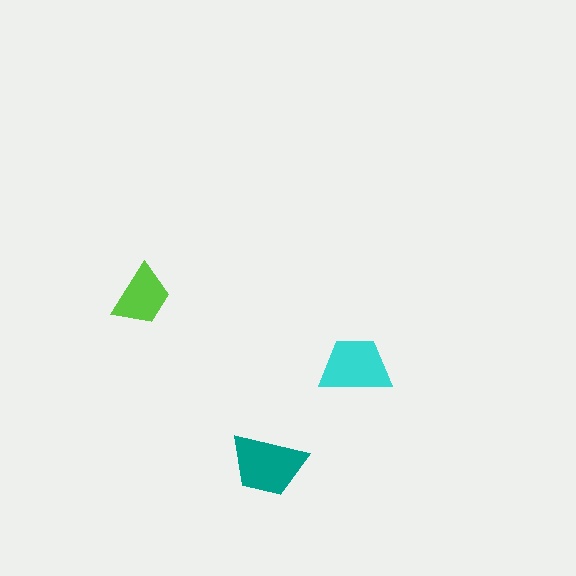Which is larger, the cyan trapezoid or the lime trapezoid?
The cyan one.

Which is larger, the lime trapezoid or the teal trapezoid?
The teal one.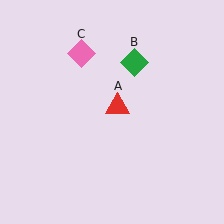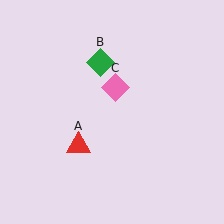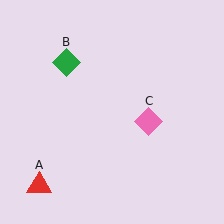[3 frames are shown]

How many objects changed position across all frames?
3 objects changed position: red triangle (object A), green diamond (object B), pink diamond (object C).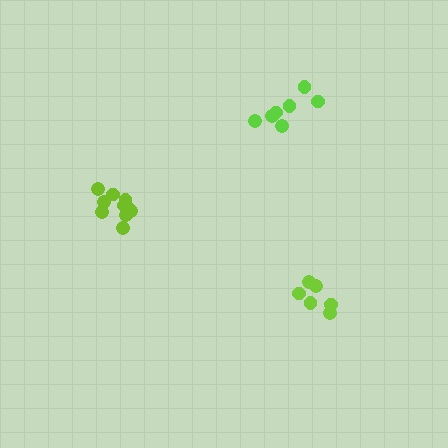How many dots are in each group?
Group 1: 6 dots, Group 2: 7 dots, Group 3: 10 dots (23 total).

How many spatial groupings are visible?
There are 3 spatial groupings.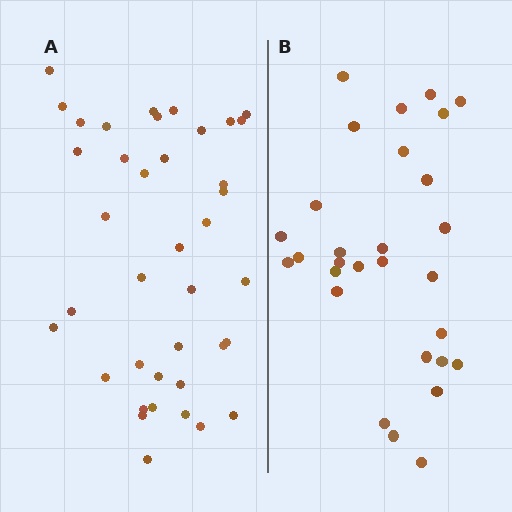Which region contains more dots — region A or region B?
Region A (the left region) has more dots.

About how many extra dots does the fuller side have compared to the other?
Region A has roughly 10 or so more dots than region B.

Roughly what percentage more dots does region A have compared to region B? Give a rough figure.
About 35% more.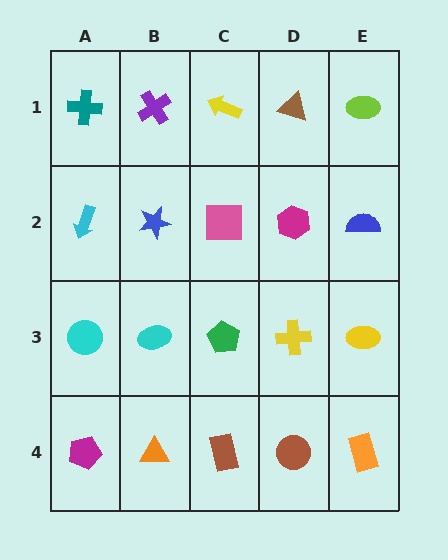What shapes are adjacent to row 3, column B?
A blue star (row 2, column B), an orange triangle (row 4, column B), a cyan circle (row 3, column A), a green pentagon (row 3, column C).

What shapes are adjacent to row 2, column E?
A lime ellipse (row 1, column E), a yellow ellipse (row 3, column E), a magenta hexagon (row 2, column D).